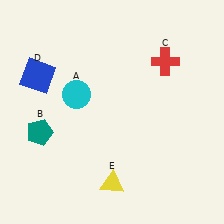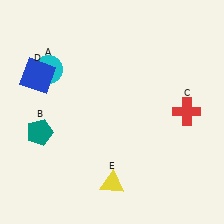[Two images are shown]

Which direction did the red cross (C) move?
The red cross (C) moved down.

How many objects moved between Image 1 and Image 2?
2 objects moved between the two images.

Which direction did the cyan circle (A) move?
The cyan circle (A) moved left.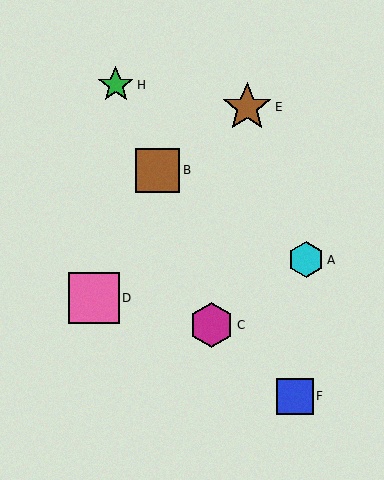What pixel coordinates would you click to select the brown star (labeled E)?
Click at (247, 107) to select the brown star E.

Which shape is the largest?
The pink square (labeled D) is the largest.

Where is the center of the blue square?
The center of the blue square is at (295, 396).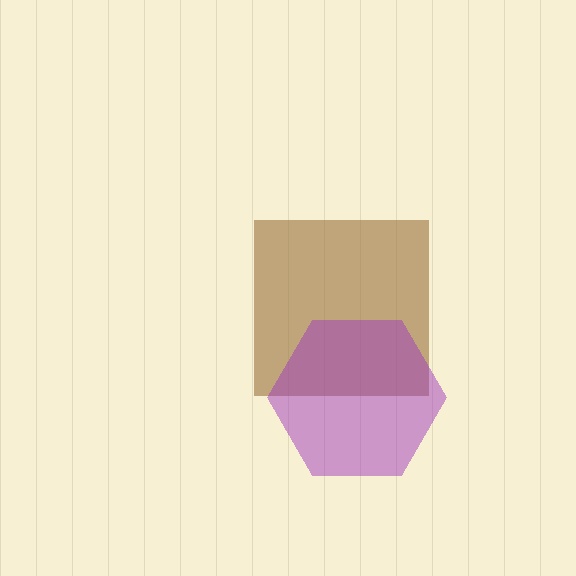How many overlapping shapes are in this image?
There are 2 overlapping shapes in the image.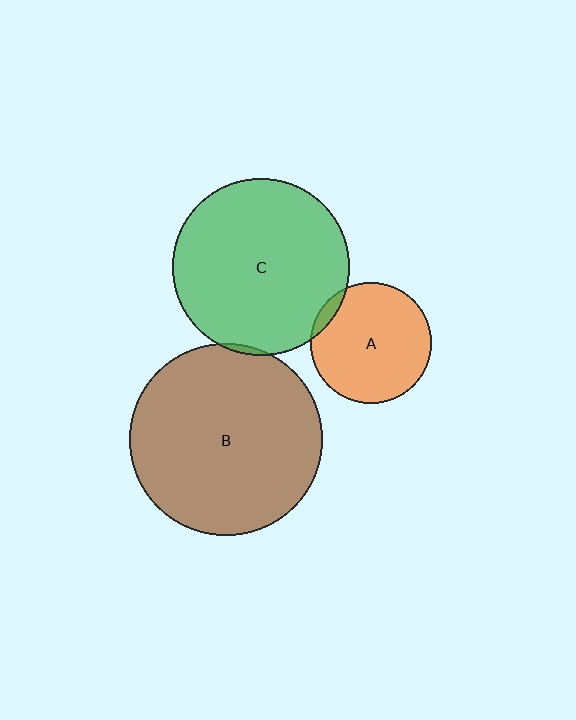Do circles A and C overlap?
Yes.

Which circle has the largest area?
Circle B (brown).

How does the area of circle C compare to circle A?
Approximately 2.1 times.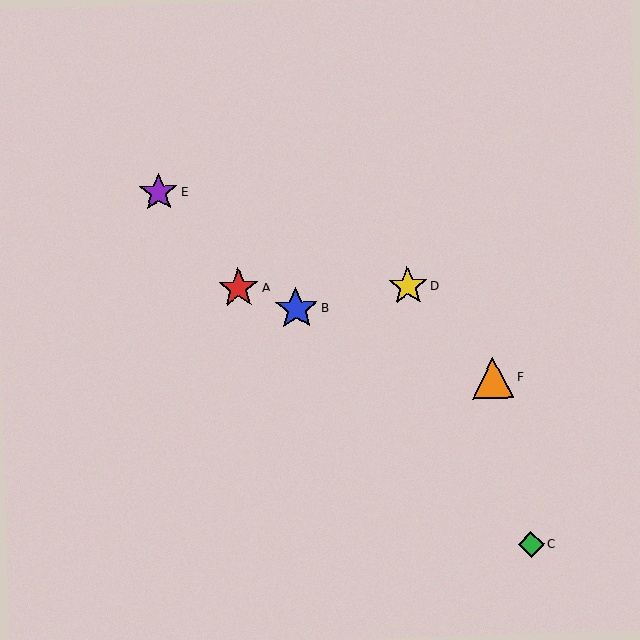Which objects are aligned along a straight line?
Objects A, B, F are aligned along a straight line.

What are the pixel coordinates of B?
Object B is at (296, 309).